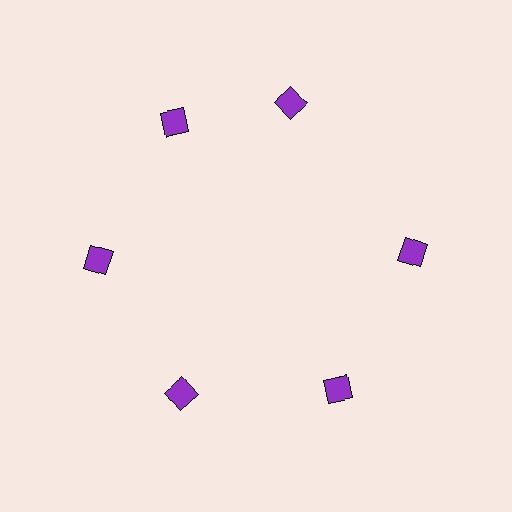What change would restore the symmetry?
The symmetry would be restored by rotating it back into even spacing with its neighbors so that all 6 diamonds sit at equal angles and equal distance from the center.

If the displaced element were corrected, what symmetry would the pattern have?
It would have 6-fold rotational symmetry — the pattern would map onto itself every 60 degrees.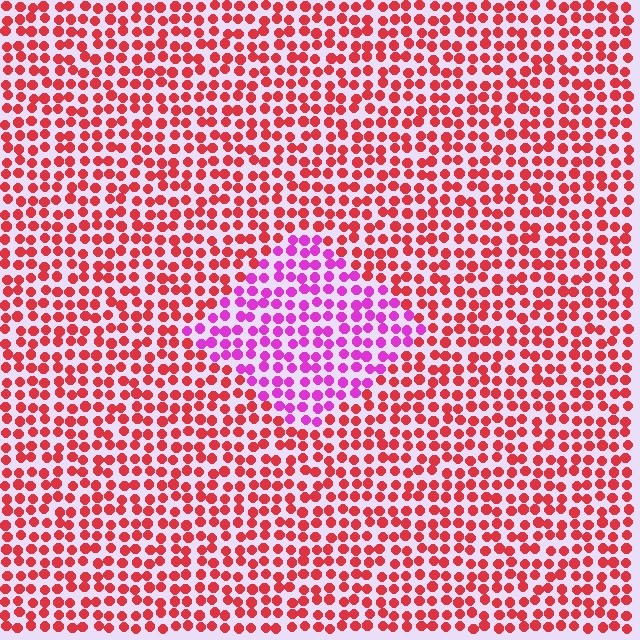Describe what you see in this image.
The image is filled with small red elements in a uniform arrangement. A diamond-shaped region is visible where the elements are tinted to a slightly different hue, forming a subtle color boundary.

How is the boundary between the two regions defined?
The boundary is defined purely by a slight shift in hue (about 52 degrees). Spacing, size, and orientation are identical on both sides.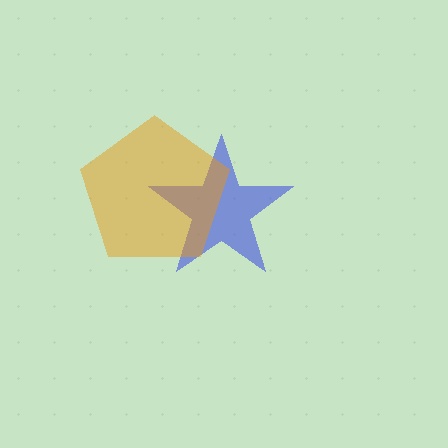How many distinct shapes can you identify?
There are 2 distinct shapes: a blue star, an orange pentagon.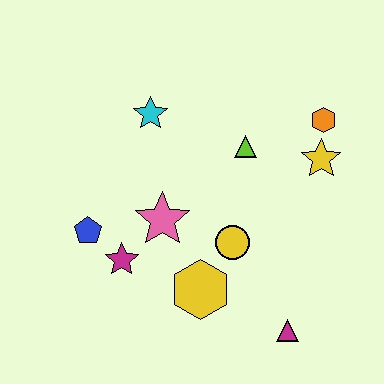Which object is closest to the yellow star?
The orange hexagon is closest to the yellow star.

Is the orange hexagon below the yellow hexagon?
No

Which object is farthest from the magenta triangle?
The cyan star is farthest from the magenta triangle.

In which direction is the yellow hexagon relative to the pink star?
The yellow hexagon is below the pink star.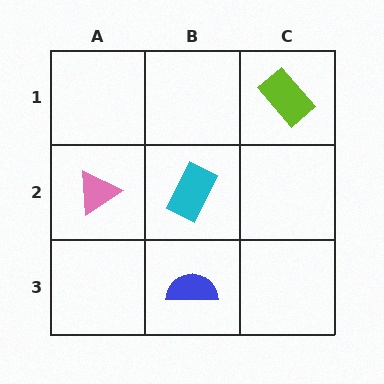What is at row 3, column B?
A blue semicircle.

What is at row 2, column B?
A cyan rectangle.